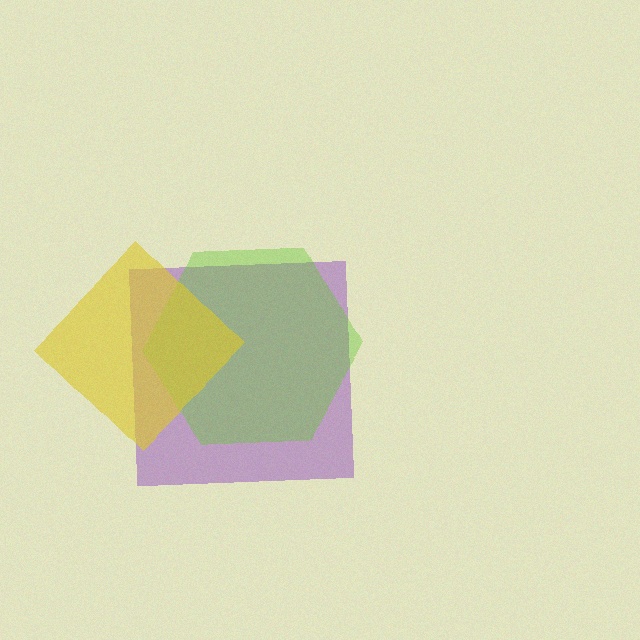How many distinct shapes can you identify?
There are 3 distinct shapes: a purple square, a lime hexagon, a yellow diamond.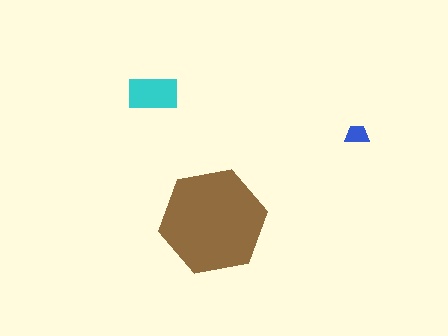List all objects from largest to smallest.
The brown hexagon, the cyan rectangle, the blue trapezoid.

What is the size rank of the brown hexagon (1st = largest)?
1st.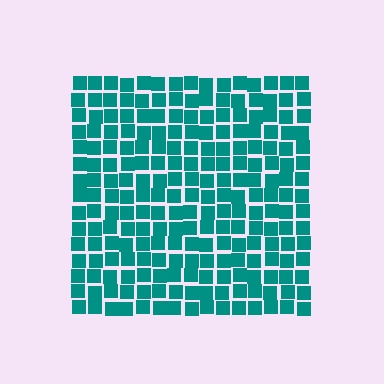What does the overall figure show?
The overall figure shows a square.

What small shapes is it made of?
It is made of small squares.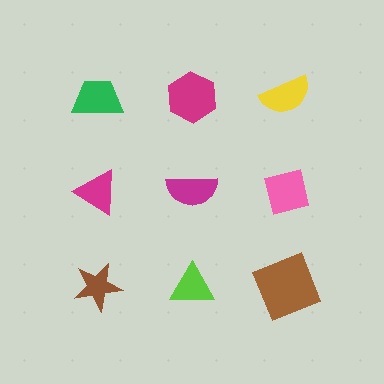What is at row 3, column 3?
A brown square.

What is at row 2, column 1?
A magenta triangle.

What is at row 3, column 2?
A lime triangle.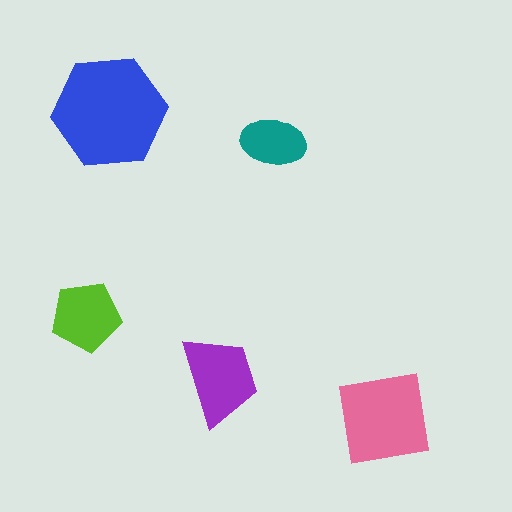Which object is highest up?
The blue hexagon is topmost.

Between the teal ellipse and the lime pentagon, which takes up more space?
The lime pentagon.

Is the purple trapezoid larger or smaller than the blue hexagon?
Smaller.